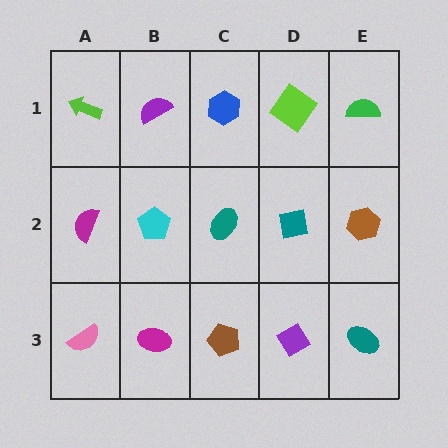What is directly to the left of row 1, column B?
A lime arrow.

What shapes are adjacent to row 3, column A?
A magenta semicircle (row 2, column A), a magenta ellipse (row 3, column B).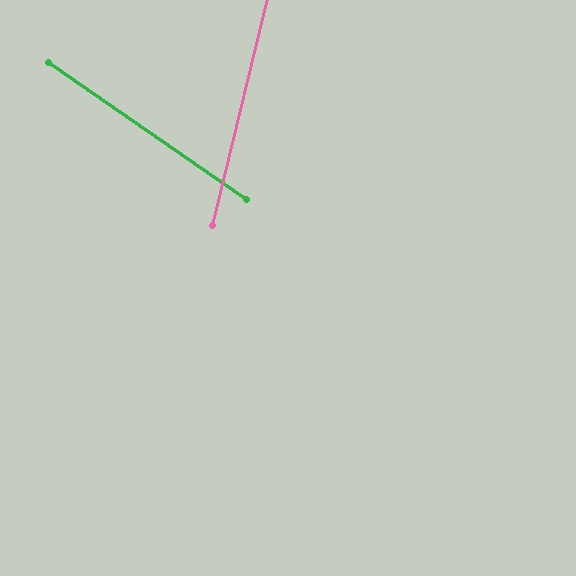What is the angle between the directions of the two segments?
Approximately 69 degrees.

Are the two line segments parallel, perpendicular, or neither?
Neither parallel nor perpendicular — they differ by about 69°.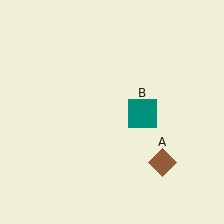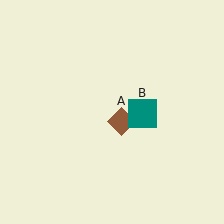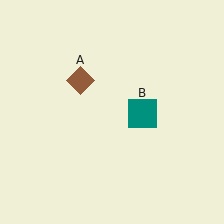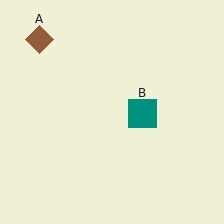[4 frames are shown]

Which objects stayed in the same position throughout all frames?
Teal square (object B) remained stationary.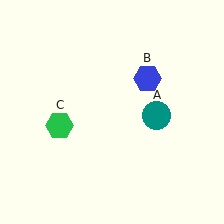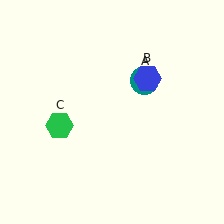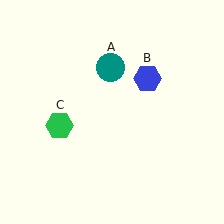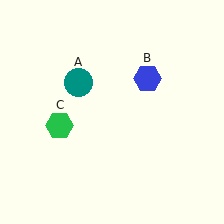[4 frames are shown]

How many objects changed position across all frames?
1 object changed position: teal circle (object A).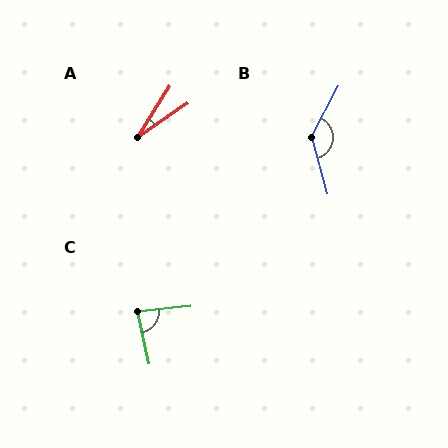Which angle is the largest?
B, at approximately 137 degrees.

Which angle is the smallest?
A, at approximately 23 degrees.